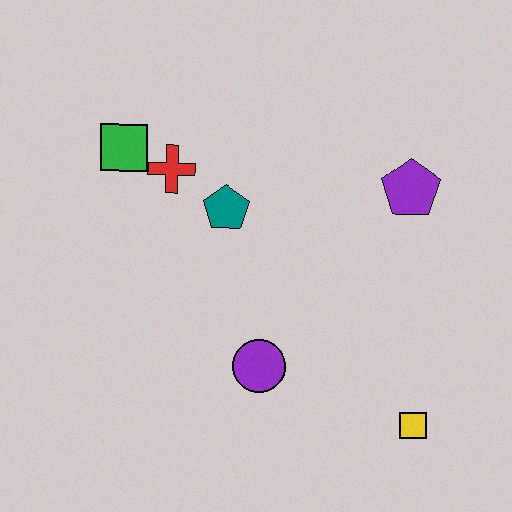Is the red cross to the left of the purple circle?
Yes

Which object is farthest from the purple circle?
The green square is farthest from the purple circle.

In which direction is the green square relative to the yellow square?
The green square is to the left of the yellow square.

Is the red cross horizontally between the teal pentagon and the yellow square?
No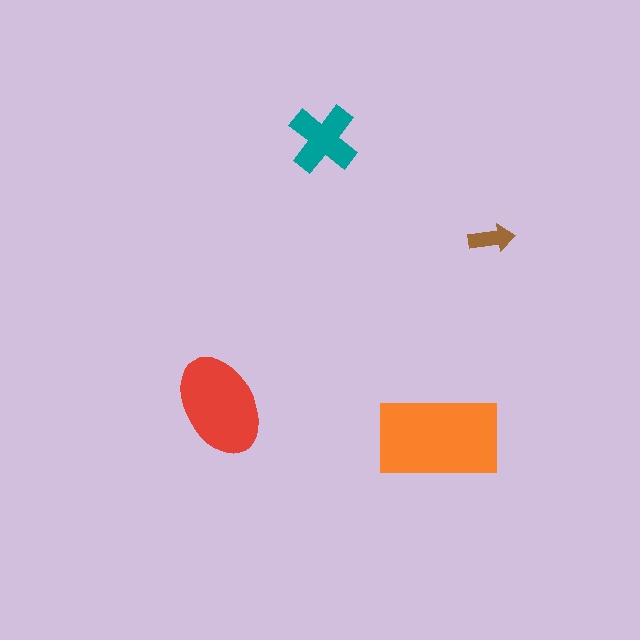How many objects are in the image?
There are 4 objects in the image.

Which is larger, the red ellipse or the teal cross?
The red ellipse.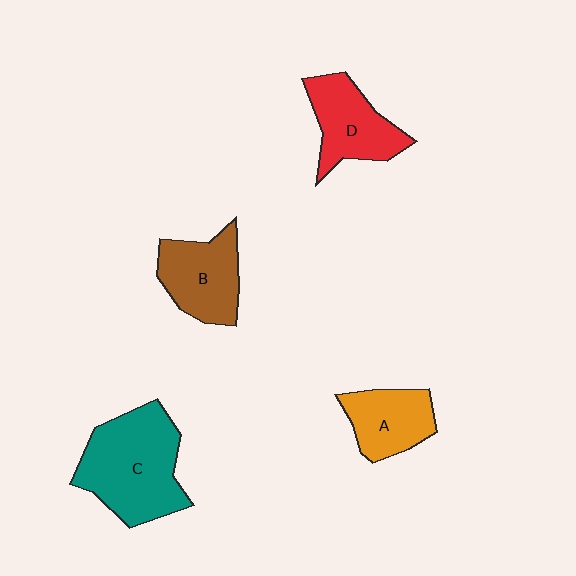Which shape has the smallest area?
Shape A (orange).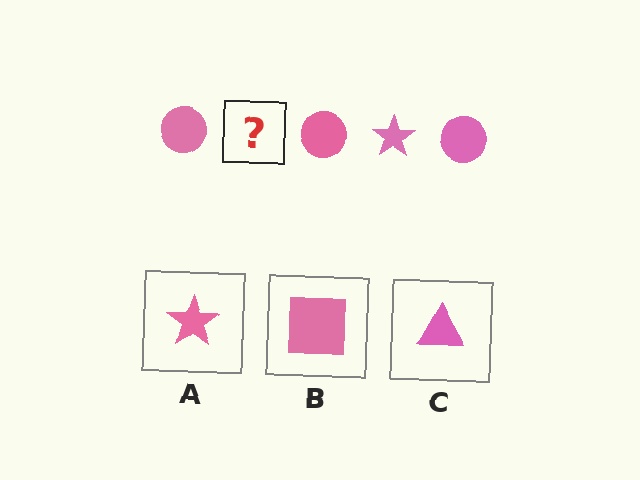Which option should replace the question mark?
Option A.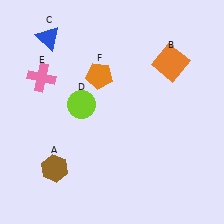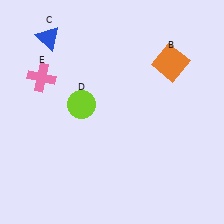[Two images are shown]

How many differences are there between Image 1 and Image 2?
There are 2 differences between the two images.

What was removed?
The orange pentagon (F), the brown hexagon (A) were removed in Image 2.